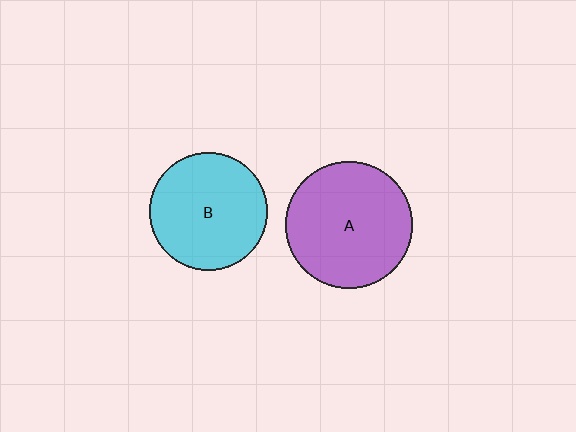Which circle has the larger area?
Circle A (purple).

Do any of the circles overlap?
No, none of the circles overlap.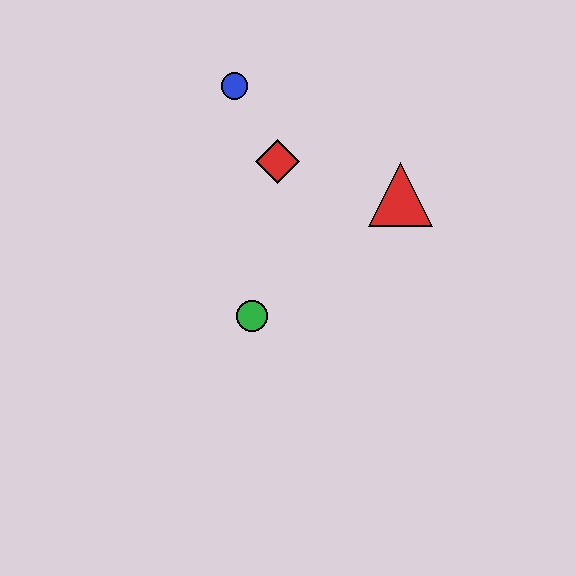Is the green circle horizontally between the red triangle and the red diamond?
No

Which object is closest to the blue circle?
The red diamond is closest to the blue circle.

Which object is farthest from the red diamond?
The green circle is farthest from the red diamond.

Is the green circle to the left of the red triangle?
Yes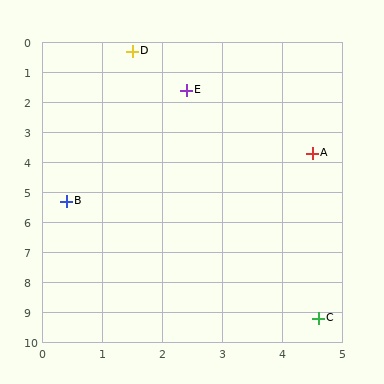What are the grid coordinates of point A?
Point A is at approximately (4.5, 3.7).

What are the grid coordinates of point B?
Point B is at approximately (0.4, 5.3).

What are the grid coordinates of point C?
Point C is at approximately (4.6, 9.2).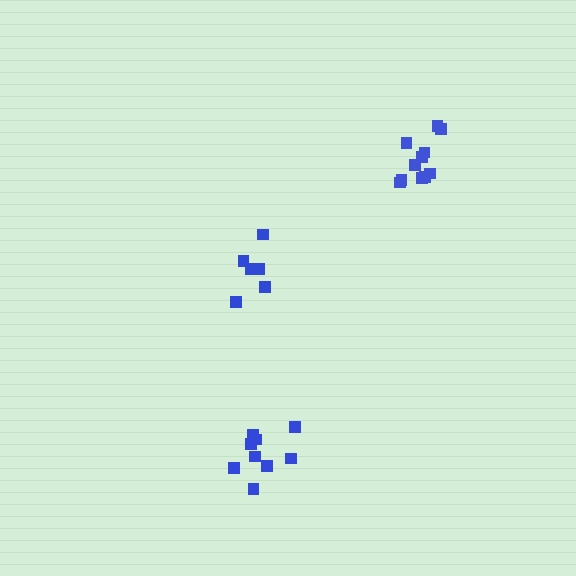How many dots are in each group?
Group 1: 6 dots, Group 2: 11 dots, Group 3: 9 dots (26 total).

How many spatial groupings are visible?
There are 3 spatial groupings.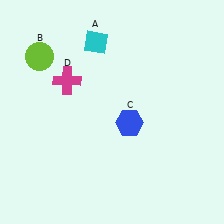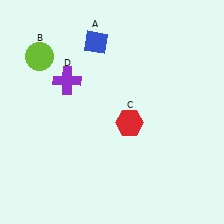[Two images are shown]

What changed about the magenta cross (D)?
In Image 1, D is magenta. In Image 2, it changed to purple.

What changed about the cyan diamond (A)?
In Image 1, A is cyan. In Image 2, it changed to blue.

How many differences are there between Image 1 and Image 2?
There are 3 differences between the two images.